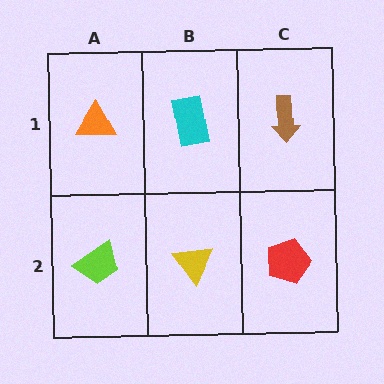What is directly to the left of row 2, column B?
A lime trapezoid.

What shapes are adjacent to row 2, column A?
An orange triangle (row 1, column A), a yellow triangle (row 2, column B).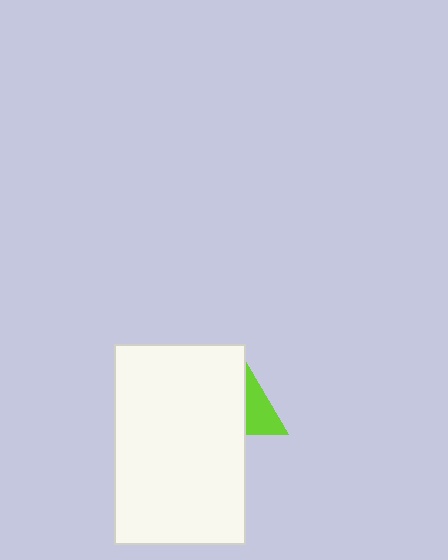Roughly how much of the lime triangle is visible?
A small part of it is visible (roughly 38%).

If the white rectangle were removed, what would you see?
You would see the complete lime triangle.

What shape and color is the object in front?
The object in front is a white rectangle.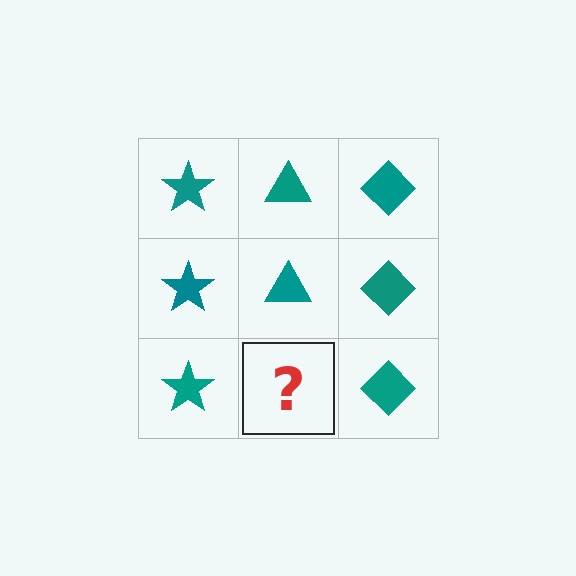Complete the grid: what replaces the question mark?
The question mark should be replaced with a teal triangle.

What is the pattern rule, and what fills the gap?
The rule is that each column has a consistent shape. The gap should be filled with a teal triangle.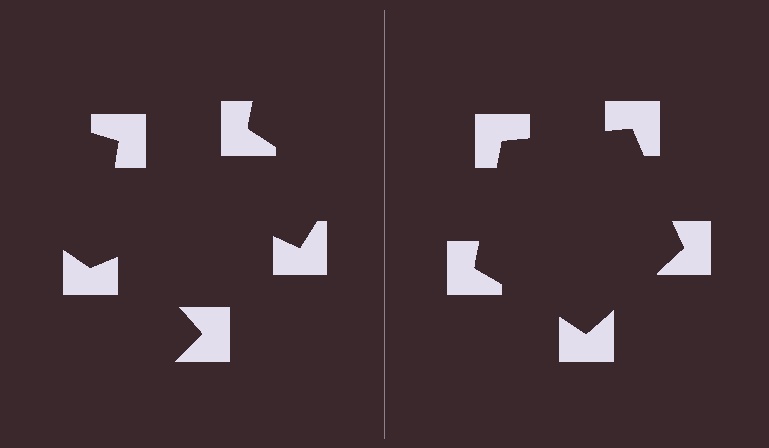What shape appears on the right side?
An illusory pentagon.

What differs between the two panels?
The notched squares are positioned identically on both sides; only the wedge orientations differ. On the right they align to a pentagon; on the left they are misaligned.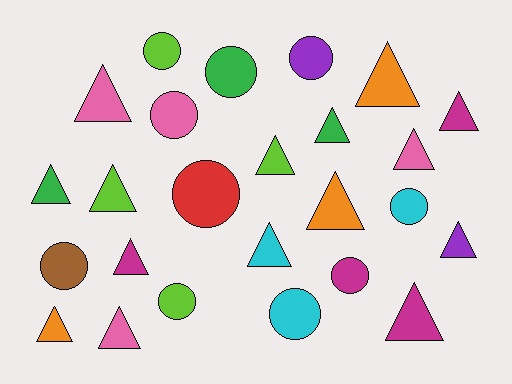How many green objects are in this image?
There are 3 green objects.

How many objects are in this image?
There are 25 objects.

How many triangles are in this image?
There are 15 triangles.